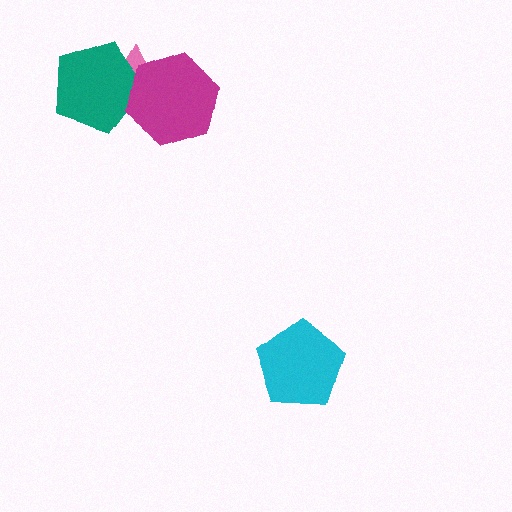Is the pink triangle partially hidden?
Yes, it is partially covered by another shape.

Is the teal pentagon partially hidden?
Yes, it is partially covered by another shape.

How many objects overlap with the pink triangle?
2 objects overlap with the pink triangle.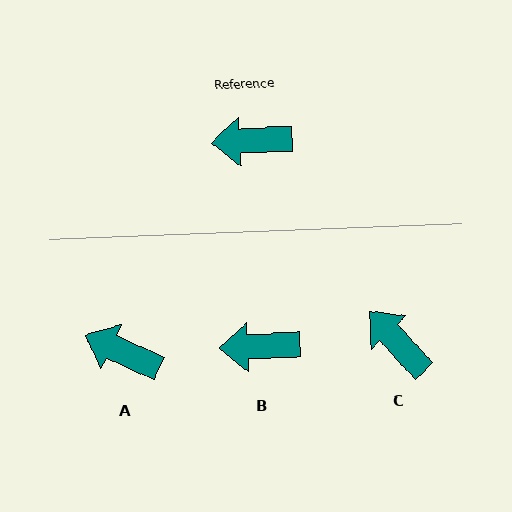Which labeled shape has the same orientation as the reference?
B.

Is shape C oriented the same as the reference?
No, it is off by about 50 degrees.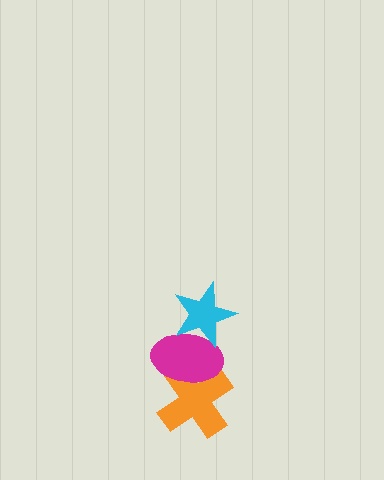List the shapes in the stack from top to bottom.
From top to bottom: the cyan star, the magenta ellipse, the orange cross.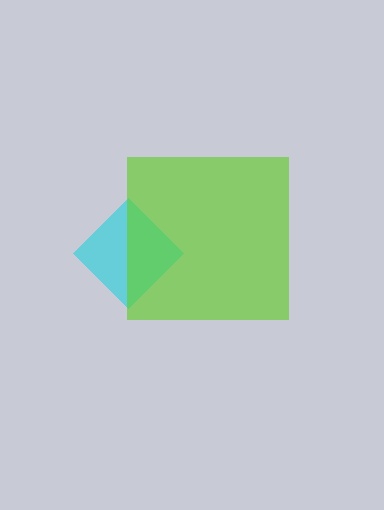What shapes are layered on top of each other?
The layered shapes are: a cyan diamond, a lime square.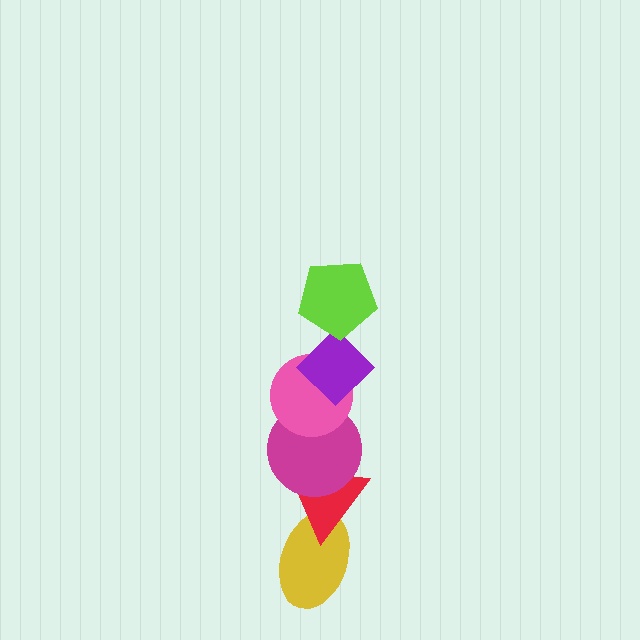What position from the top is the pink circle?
The pink circle is 3rd from the top.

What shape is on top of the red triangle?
The magenta circle is on top of the red triangle.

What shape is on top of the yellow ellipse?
The red triangle is on top of the yellow ellipse.